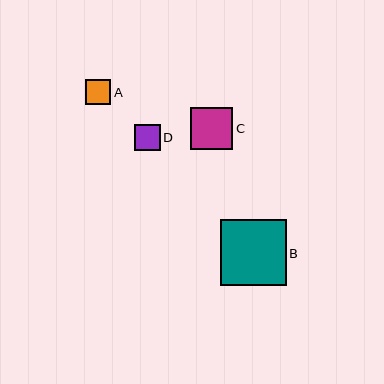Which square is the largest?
Square B is the largest with a size of approximately 66 pixels.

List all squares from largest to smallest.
From largest to smallest: B, C, D, A.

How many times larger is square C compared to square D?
Square C is approximately 1.6 times the size of square D.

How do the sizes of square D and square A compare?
Square D and square A are approximately the same size.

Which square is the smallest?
Square A is the smallest with a size of approximately 25 pixels.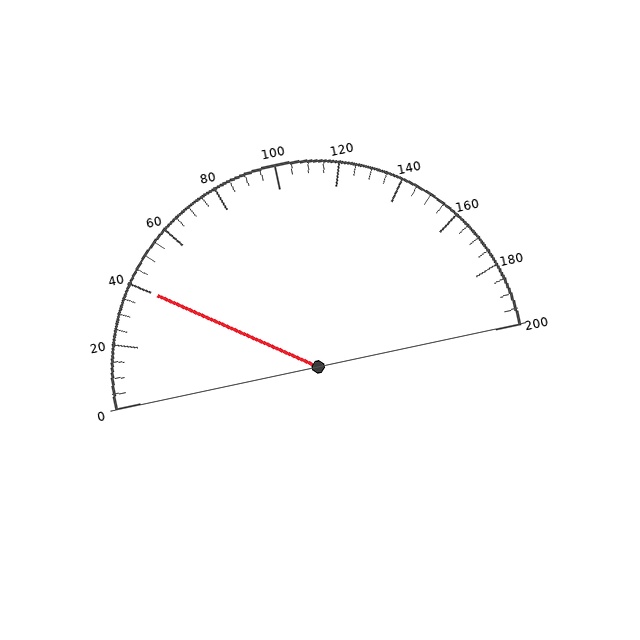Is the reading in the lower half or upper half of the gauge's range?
The reading is in the lower half of the range (0 to 200).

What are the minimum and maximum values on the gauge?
The gauge ranges from 0 to 200.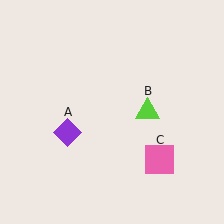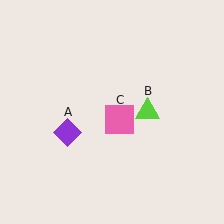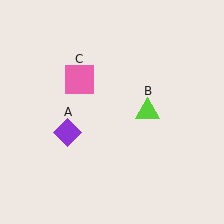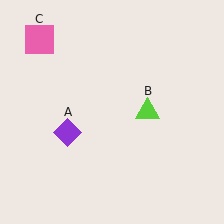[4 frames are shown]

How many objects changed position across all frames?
1 object changed position: pink square (object C).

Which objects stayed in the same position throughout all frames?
Purple diamond (object A) and lime triangle (object B) remained stationary.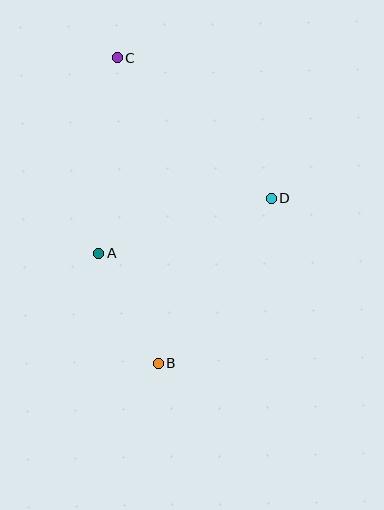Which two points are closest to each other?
Points A and B are closest to each other.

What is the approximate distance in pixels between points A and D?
The distance between A and D is approximately 181 pixels.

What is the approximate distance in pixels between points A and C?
The distance between A and C is approximately 196 pixels.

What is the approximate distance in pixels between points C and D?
The distance between C and D is approximately 209 pixels.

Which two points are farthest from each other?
Points B and C are farthest from each other.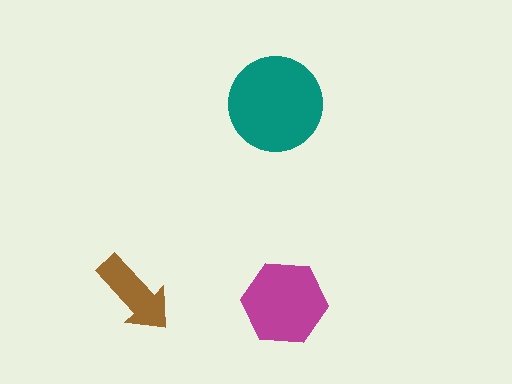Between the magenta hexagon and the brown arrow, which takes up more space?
The magenta hexagon.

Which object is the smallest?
The brown arrow.